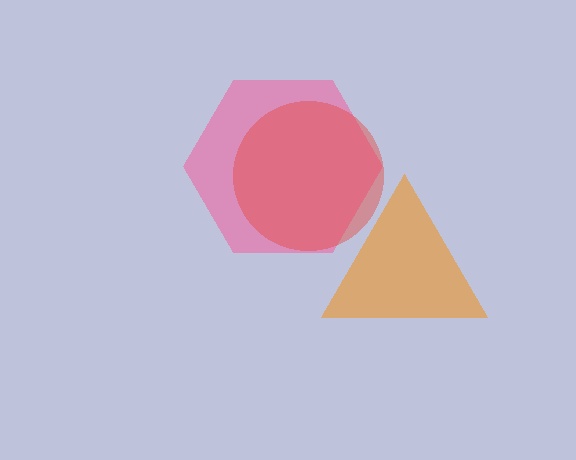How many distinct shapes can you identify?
There are 3 distinct shapes: a pink hexagon, an orange triangle, a red circle.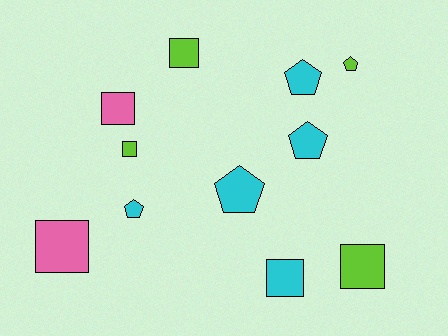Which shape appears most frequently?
Square, with 6 objects.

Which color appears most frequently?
Cyan, with 5 objects.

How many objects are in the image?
There are 11 objects.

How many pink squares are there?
There are 2 pink squares.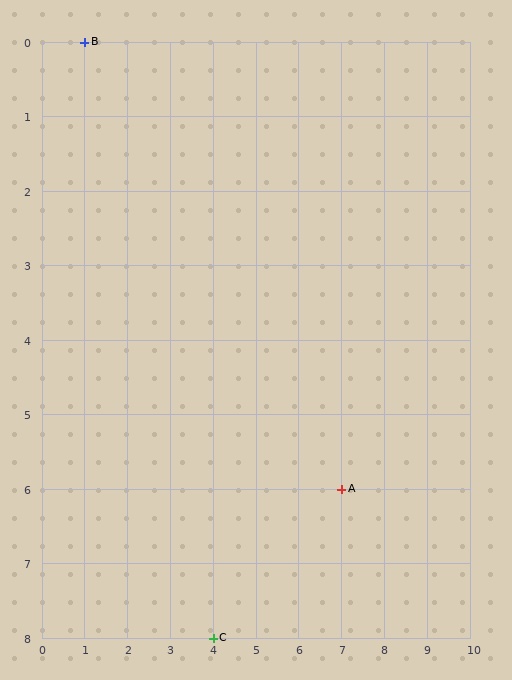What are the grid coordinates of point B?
Point B is at grid coordinates (1, 0).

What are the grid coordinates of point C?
Point C is at grid coordinates (4, 8).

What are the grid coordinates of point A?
Point A is at grid coordinates (7, 6).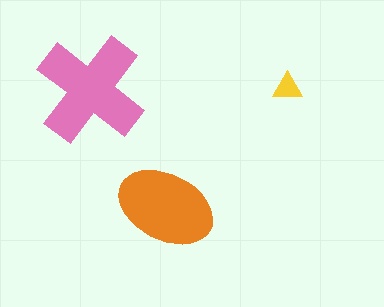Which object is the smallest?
The yellow triangle.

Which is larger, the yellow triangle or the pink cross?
The pink cross.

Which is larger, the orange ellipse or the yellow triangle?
The orange ellipse.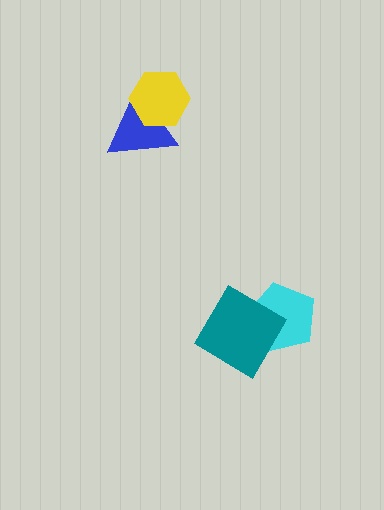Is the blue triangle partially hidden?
Yes, it is partially covered by another shape.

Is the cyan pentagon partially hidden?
Yes, it is partially covered by another shape.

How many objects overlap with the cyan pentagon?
1 object overlaps with the cyan pentagon.